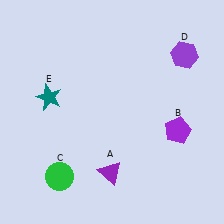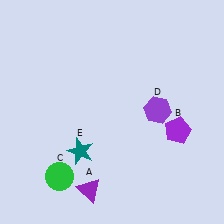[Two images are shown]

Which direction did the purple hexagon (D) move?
The purple hexagon (D) moved down.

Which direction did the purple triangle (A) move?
The purple triangle (A) moved left.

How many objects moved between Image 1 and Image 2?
3 objects moved between the two images.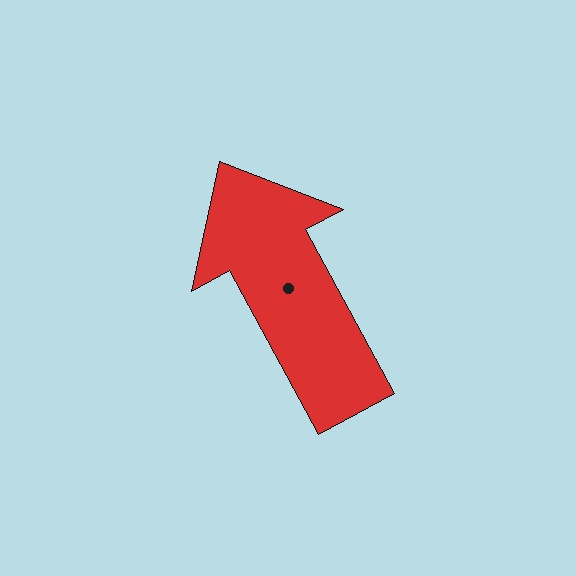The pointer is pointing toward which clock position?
Roughly 11 o'clock.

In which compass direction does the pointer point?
Northwest.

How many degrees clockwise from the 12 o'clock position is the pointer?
Approximately 331 degrees.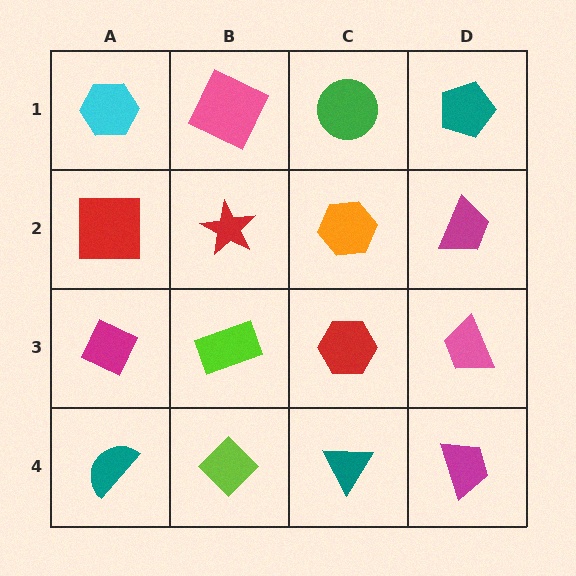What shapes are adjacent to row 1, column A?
A red square (row 2, column A), a pink square (row 1, column B).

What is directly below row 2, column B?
A lime rectangle.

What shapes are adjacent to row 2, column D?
A teal pentagon (row 1, column D), a pink trapezoid (row 3, column D), an orange hexagon (row 2, column C).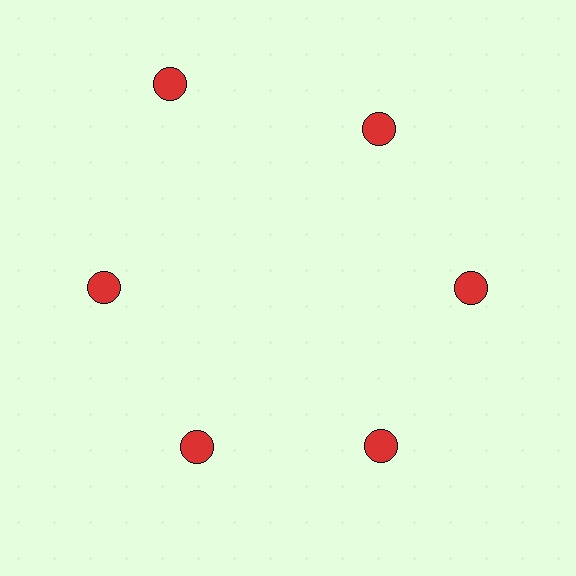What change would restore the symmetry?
The symmetry would be restored by moving it inward, back onto the ring so that all 6 circles sit at equal angles and equal distance from the center.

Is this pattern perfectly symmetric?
No. The 6 red circles are arranged in a ring, but one element near the 11 o'clock position is pushed outward from the center, breaking the 6-fold rotational symmetry.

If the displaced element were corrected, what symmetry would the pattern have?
It would have 6-fold rotational symmetry — the pattern would map onto itself every 60 degrees.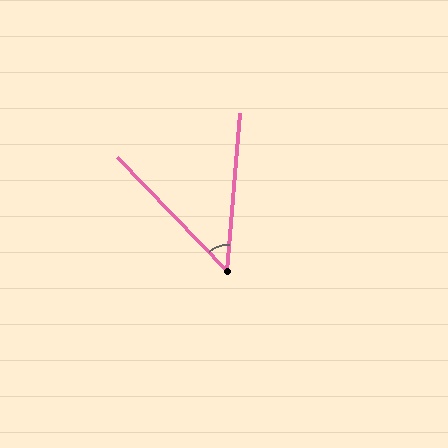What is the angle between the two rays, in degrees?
Approximately 49 degrees.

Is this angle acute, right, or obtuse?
It is acute.